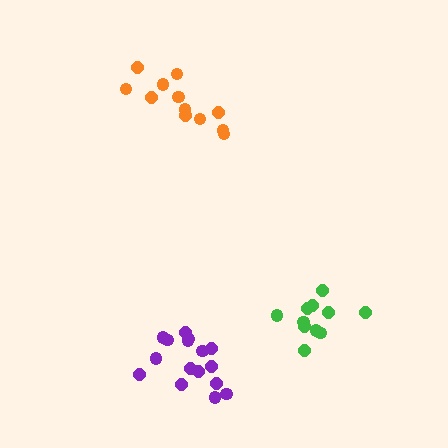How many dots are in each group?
Group 1: 16 dots, Group 2: 12 dots, Group 3: 11 dots (39 total).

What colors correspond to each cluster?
The clusters are colored: purple, orange, green.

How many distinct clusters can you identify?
There are 3 distinct clusters.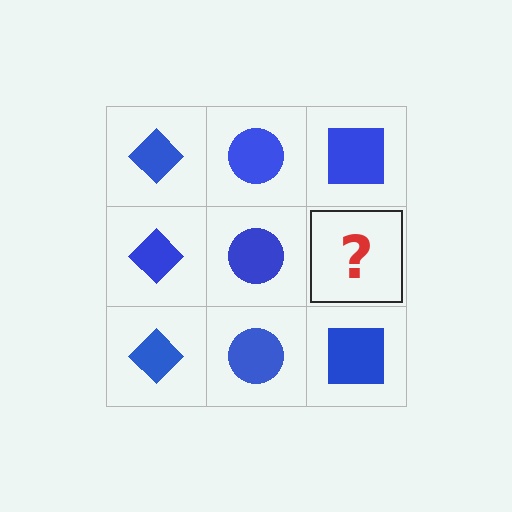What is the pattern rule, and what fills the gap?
The rule is that each column has a consistent shape. The gap should be filled with a blue square.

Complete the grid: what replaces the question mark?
The question mark should be replaced with a blue square.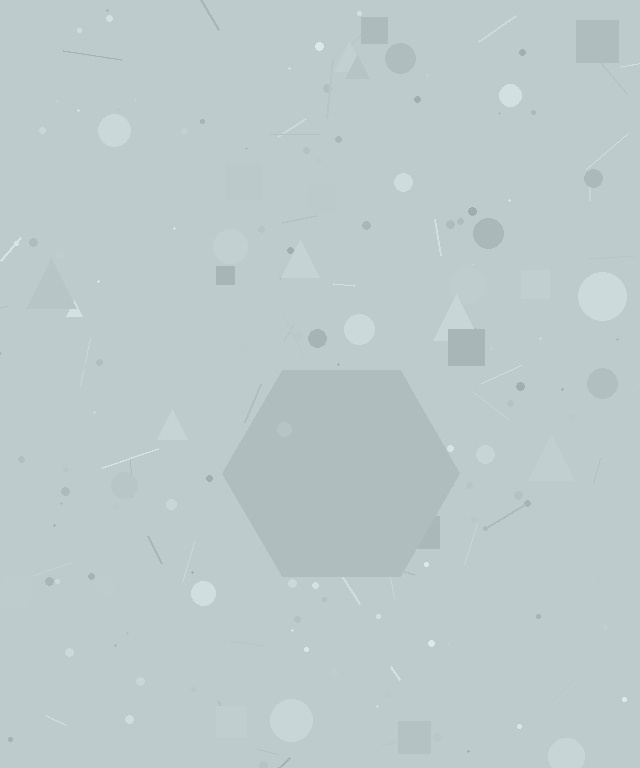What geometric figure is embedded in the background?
A hexagon is embedded in the background.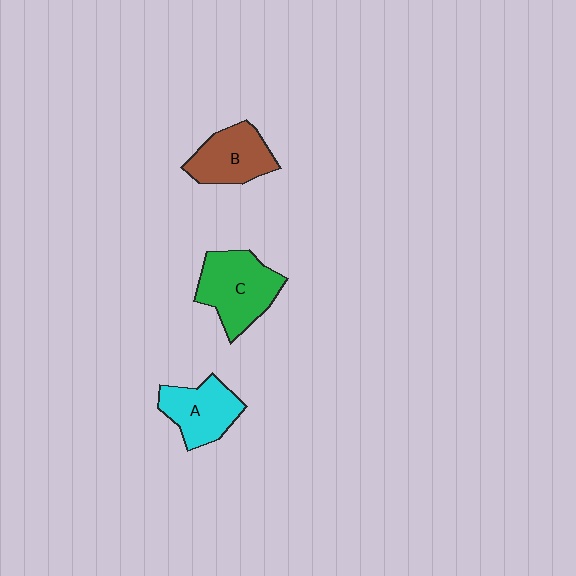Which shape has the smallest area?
Shape A (cyan).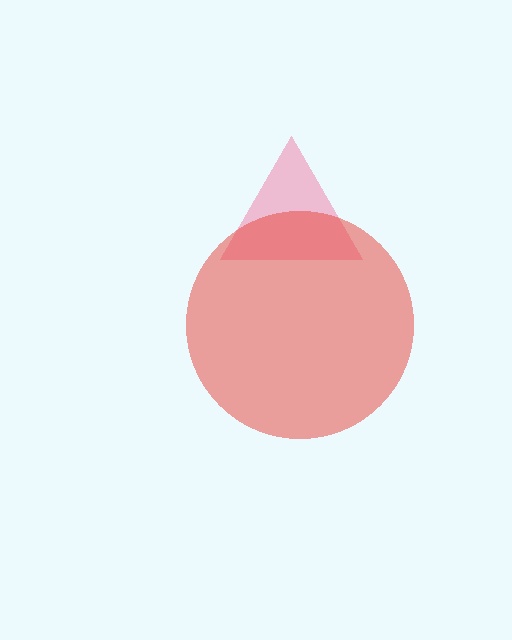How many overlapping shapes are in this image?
There are 2 overlapping shapes in the image.